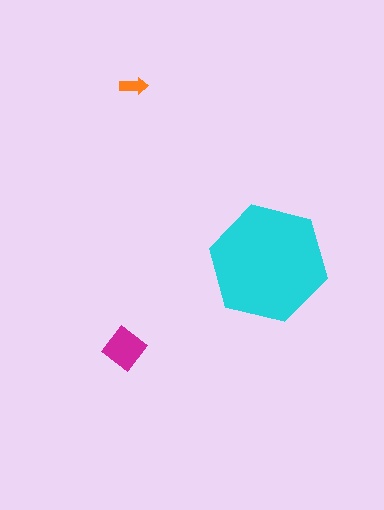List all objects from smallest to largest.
The orange arrow, the magenta diamond, the cyan hexagon.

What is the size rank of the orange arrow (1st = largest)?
3rd.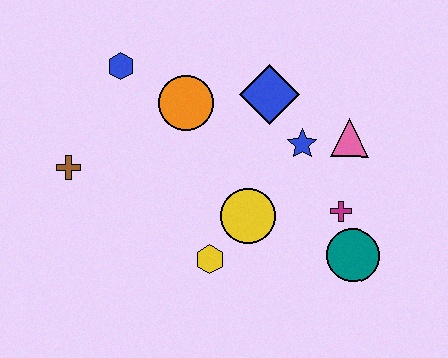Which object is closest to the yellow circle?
The yellow hexagon is closest to the yellow circle.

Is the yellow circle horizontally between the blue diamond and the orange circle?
Yes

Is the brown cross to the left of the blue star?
Yes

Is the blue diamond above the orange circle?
Yes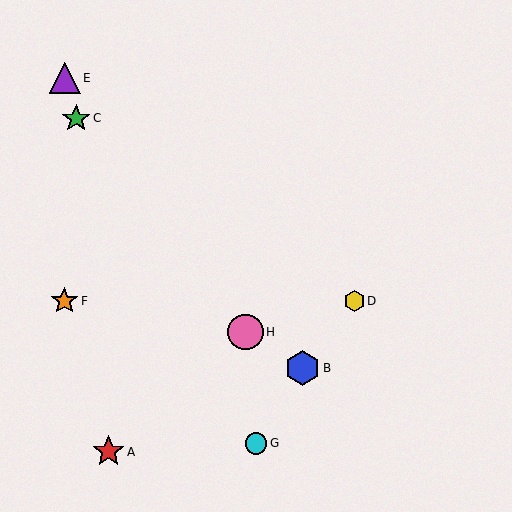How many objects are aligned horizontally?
2 objects (D, F) are aligned horizontally.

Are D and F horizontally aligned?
Yes, both are at y≈301.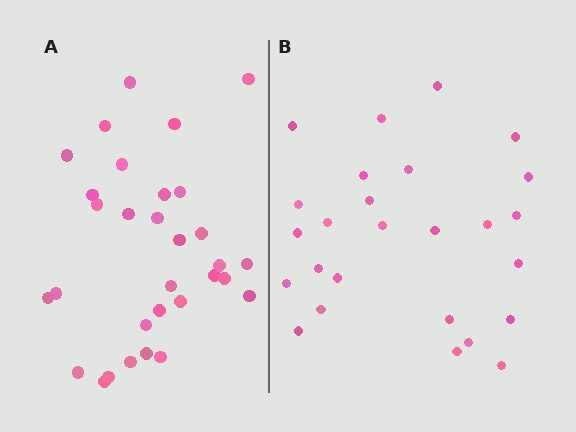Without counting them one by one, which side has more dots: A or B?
Region A (the left region) has more dots.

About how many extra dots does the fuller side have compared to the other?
Region A has about 5 more dots than region B.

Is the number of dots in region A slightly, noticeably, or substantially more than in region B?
Region A has only slightly more — the two regions are fairly close. The ratio is roughly 1.2 to 1.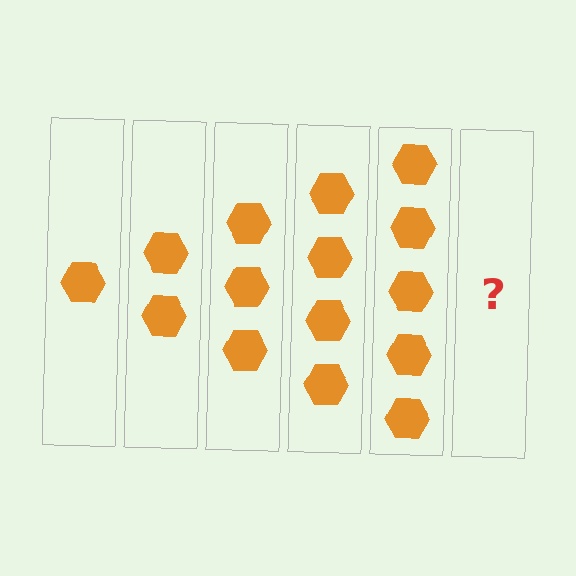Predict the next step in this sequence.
The next step is 6 hexagons.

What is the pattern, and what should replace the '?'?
The pattern is that each step adds one more hexagon. The '?' should be 6 hexagons.